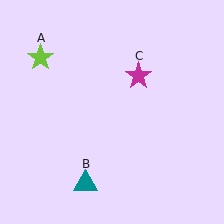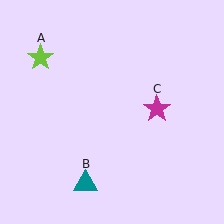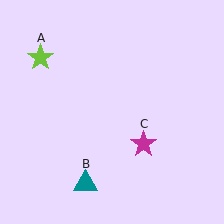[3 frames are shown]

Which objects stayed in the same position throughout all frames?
Lime star (object A) and teal triangle (object B) remained stationary.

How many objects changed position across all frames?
1 object changed position: magenta star (object C).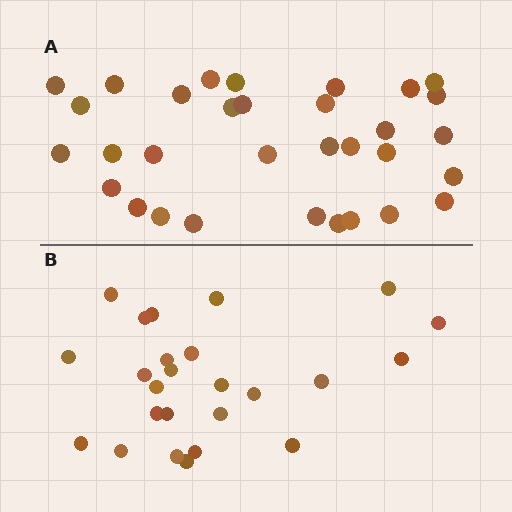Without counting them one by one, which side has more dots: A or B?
Region A (the top region) has more dots.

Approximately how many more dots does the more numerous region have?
Region A has roughly 8 or so more dots than region B.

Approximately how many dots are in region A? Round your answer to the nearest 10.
About 30 dots. (The exact count is 32, which rounds to 30.)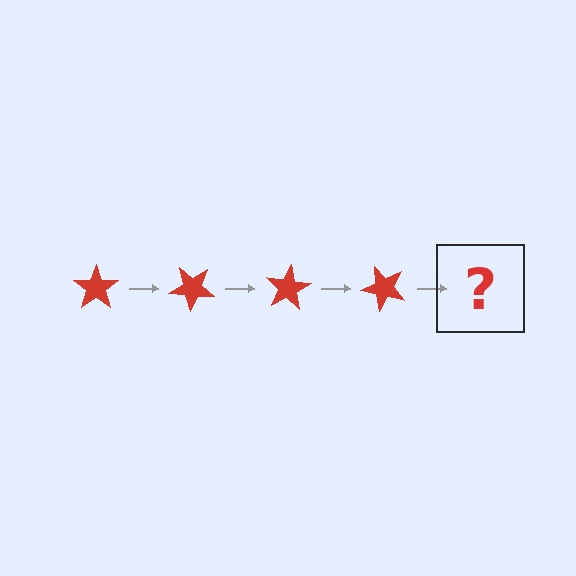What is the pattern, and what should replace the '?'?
The pattern is that the star rotates 40 degrees each step. The '?' should be a red star rotated 160 degrees.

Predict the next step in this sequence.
The next step is a red star rotated 160 degrees.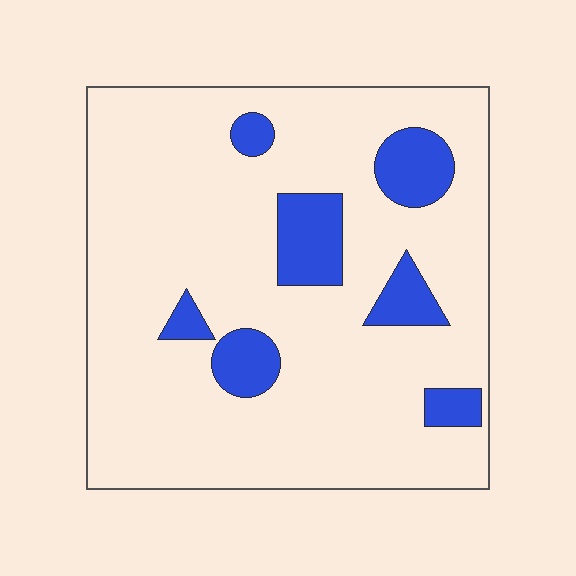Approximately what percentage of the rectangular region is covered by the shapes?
Approximately 15%.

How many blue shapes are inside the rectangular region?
7.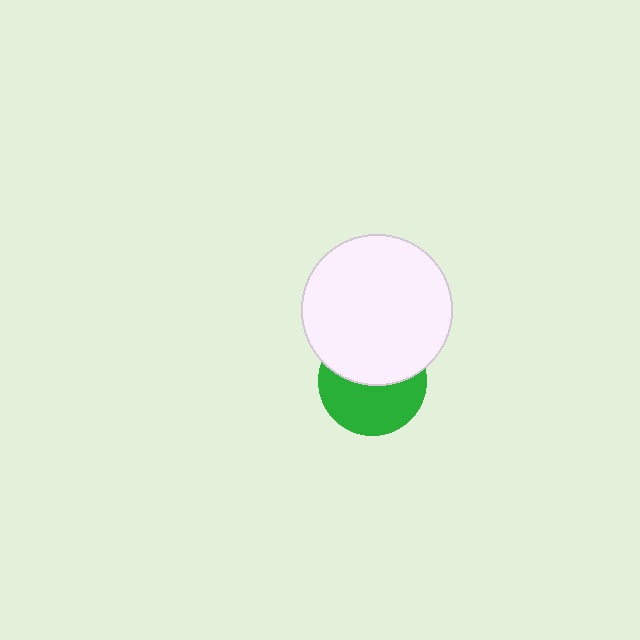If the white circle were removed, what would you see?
You would see the complete green circle.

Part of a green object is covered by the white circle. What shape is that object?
It is a circle.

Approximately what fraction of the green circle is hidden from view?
Roughly 48% of the green circle is hidden behind the white circle.